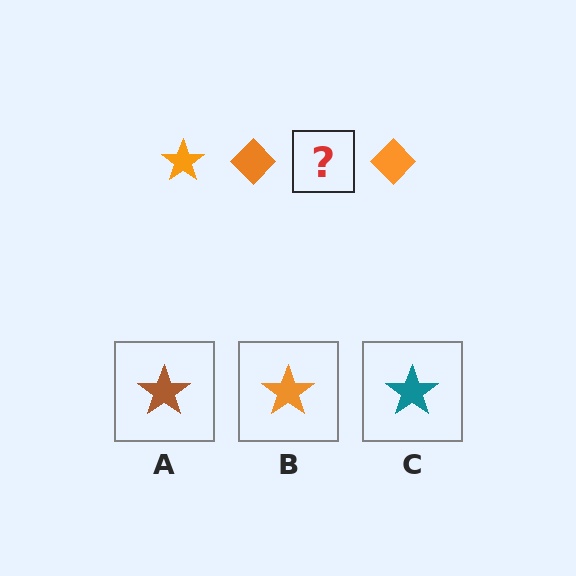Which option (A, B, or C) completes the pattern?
B.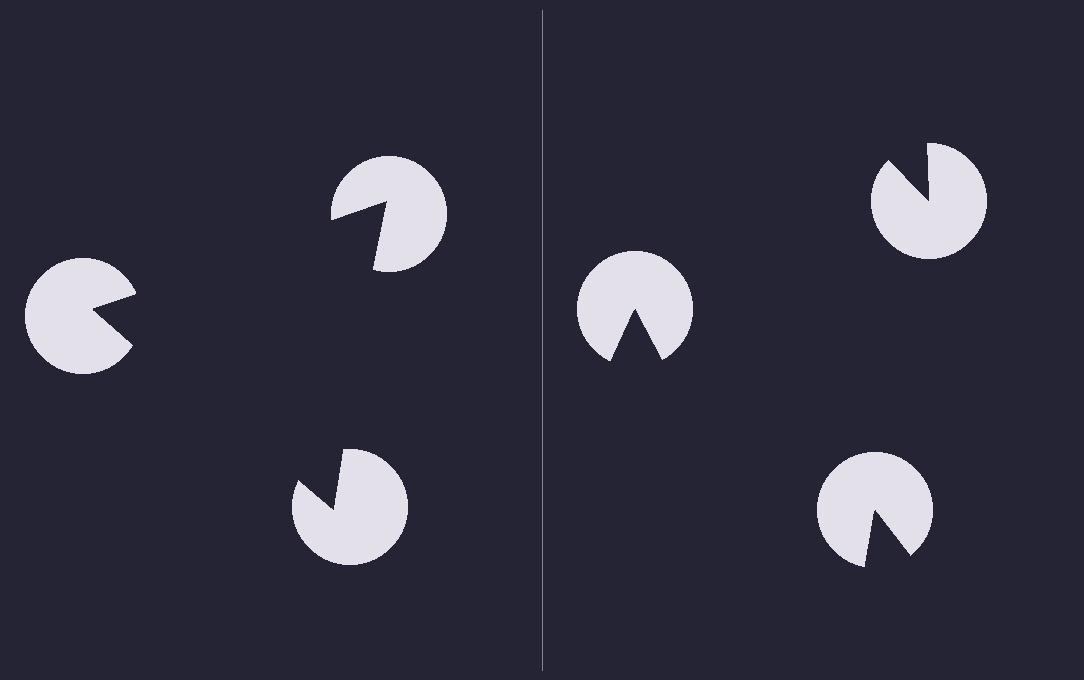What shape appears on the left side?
An illusory triangle.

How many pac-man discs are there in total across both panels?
6 — 3 on each side.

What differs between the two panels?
The pac-man discs are positioned identically on both sides; only the wedge orientations differ. On the left they align to a triangle; on the right they are misaligned.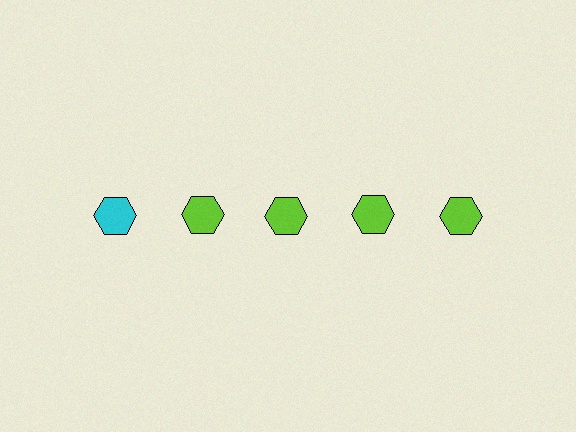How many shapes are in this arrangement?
There are 5 shapes arranged in a grid pattern.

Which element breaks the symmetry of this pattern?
The cyan hexagon in the top row, leftmost column breaks the symmetry. All other shapes are lime hexagons.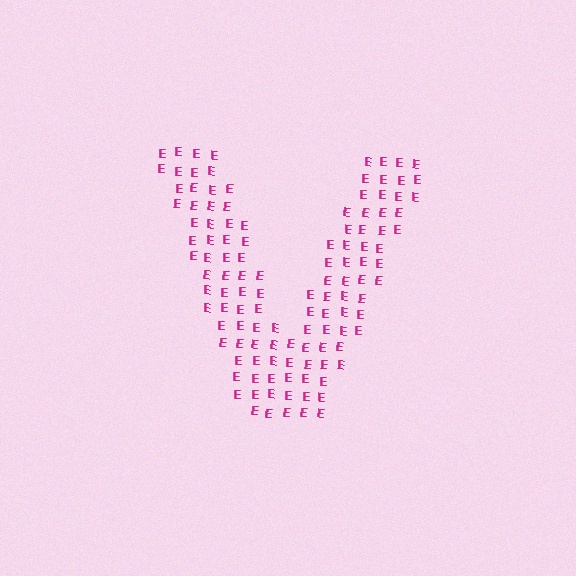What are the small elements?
The small elements are letter E's.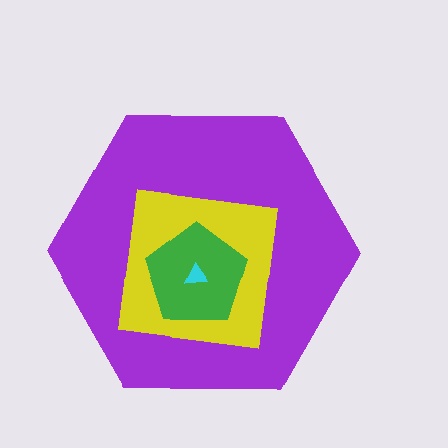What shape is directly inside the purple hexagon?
The yellow square.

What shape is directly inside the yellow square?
The green pentagon.